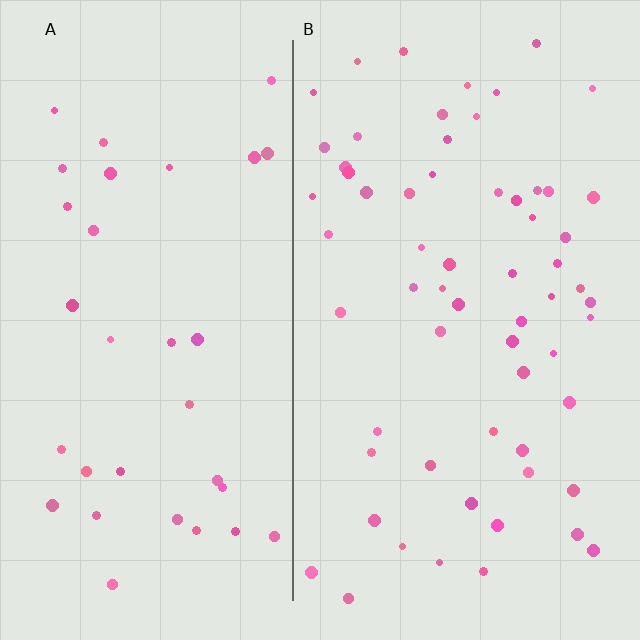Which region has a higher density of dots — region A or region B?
B (the right).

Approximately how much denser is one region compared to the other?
Approximately 1.8× — region B over region A.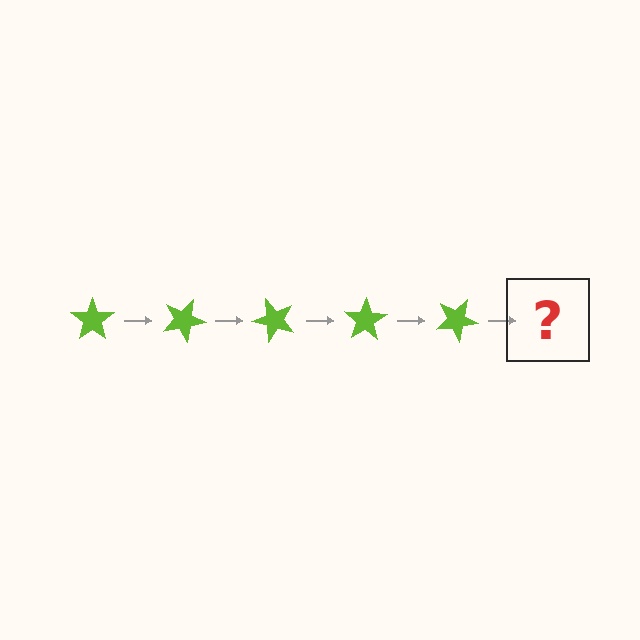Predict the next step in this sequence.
The next step is a lime star rotated 125 degrees.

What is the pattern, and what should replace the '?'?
The pattern is that the star rotates 25 degrees each step. The '?' should be a lime star rotated 125 degrees.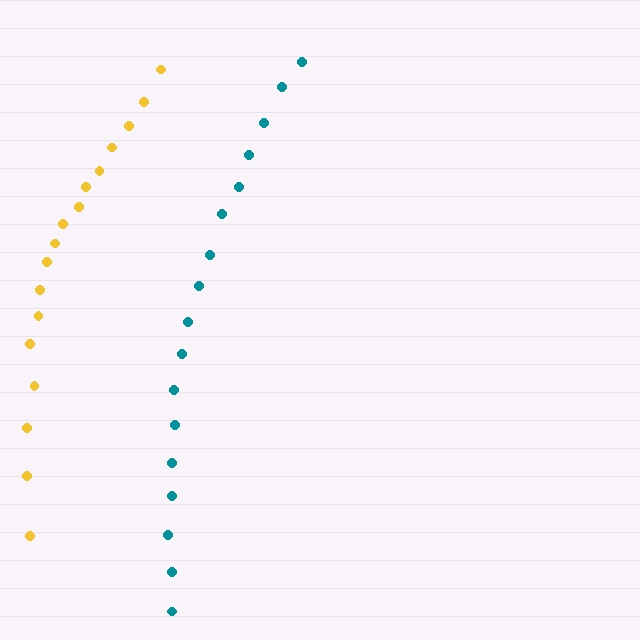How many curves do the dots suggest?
There are 2 distinct paths.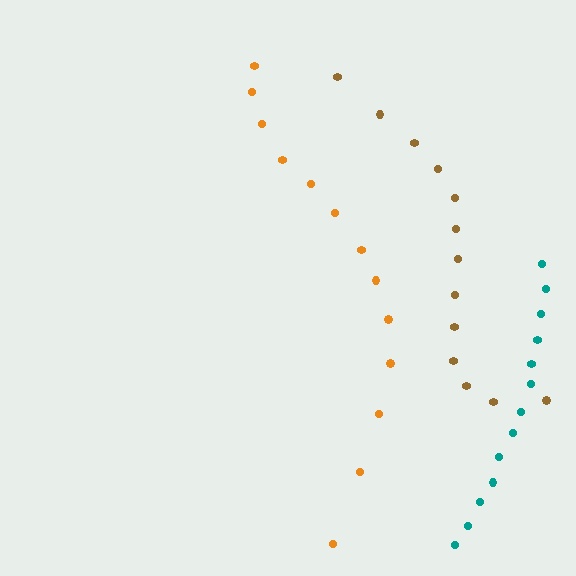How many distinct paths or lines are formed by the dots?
There are 3 distinct paths.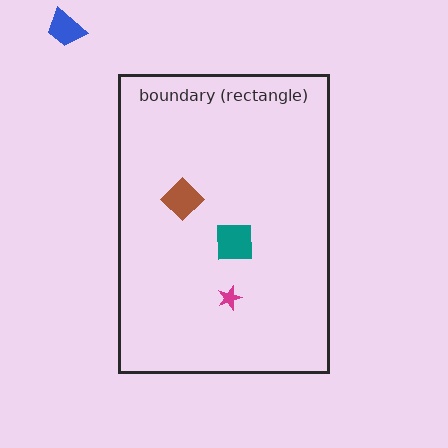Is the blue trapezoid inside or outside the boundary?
Outside.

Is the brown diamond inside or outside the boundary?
Inside.